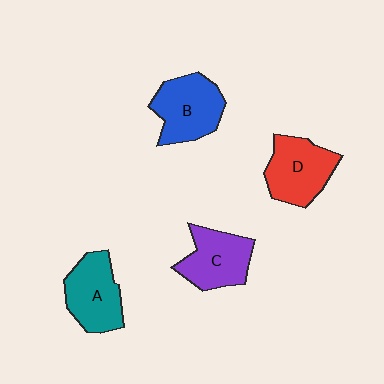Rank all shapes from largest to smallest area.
From largest to smallest: B (blue), D (red), A (teal), C (purple).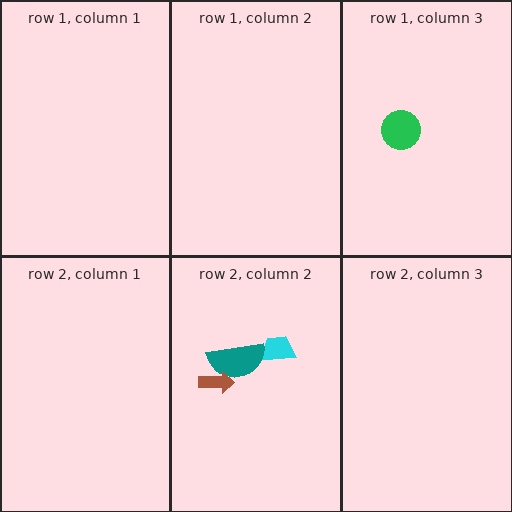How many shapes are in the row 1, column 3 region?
1.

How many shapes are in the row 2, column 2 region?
3.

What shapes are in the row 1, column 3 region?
The green circle.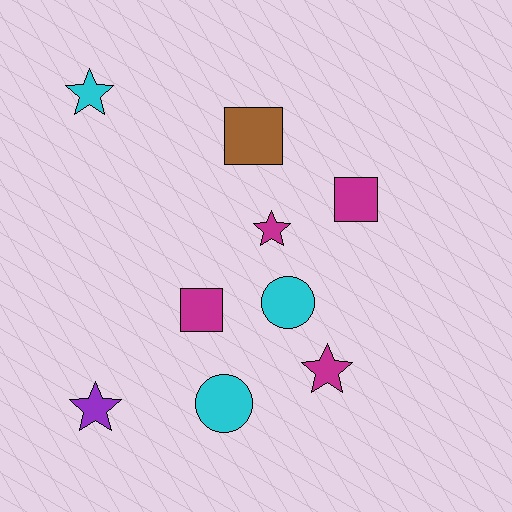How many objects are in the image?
There are 9 objects.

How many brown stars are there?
There are no brown stars.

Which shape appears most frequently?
Star, with 4 objects.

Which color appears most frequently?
Magenta, with 4 objects.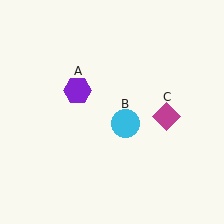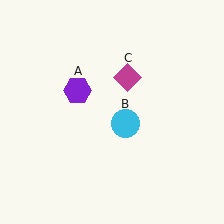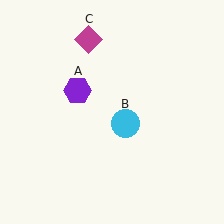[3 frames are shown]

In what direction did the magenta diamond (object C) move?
The magenta diamond (object C) moved up and to the left.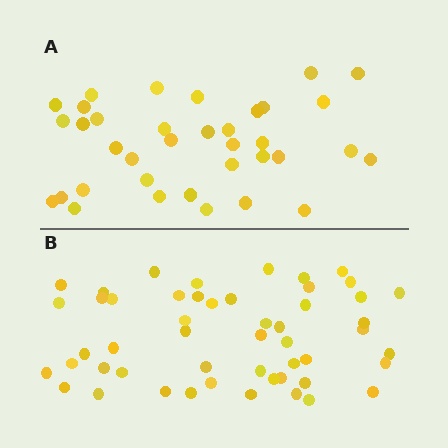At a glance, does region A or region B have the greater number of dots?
Region B (the bottom region) has more dots.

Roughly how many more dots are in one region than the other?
Region B has approximately 15 more dots than region A.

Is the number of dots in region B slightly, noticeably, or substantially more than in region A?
Region B has noticeably more, but not dramatically so. The ratio is roughly 1.4 to 1.